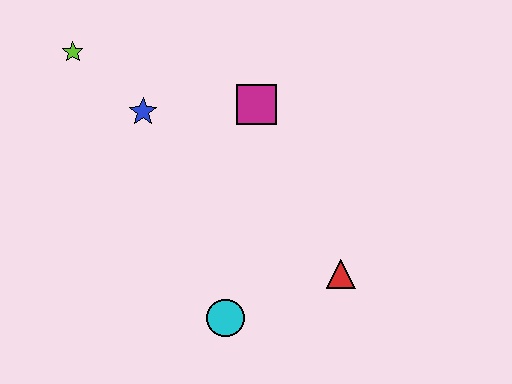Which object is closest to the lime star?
The blue star is closest to the lime star.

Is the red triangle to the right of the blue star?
Yes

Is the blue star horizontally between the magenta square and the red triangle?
No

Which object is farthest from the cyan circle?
The lime star is farthest from the cyan circle.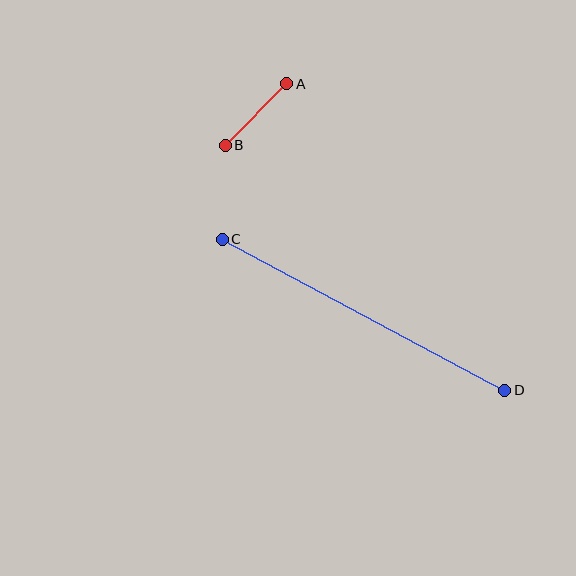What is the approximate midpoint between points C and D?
The midpoint is at approximately (363, 315) pixels.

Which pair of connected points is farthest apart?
Points C and D are farthest apart.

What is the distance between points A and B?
The distance is approximately 87 pixels.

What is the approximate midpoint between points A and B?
The midpoint is at approximately (256, 115) pixels.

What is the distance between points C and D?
The distance is approximately 320 pixels.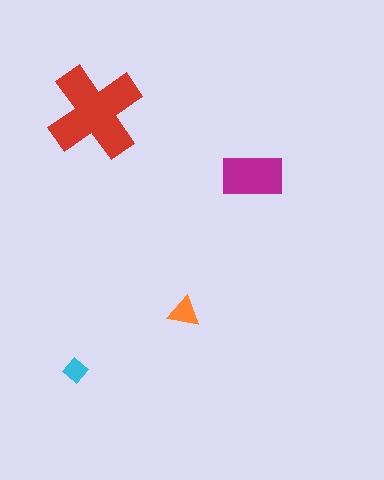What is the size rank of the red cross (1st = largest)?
1st.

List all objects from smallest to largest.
The cyan diamond, the orange triangle, the magenta rectangle, the red cross.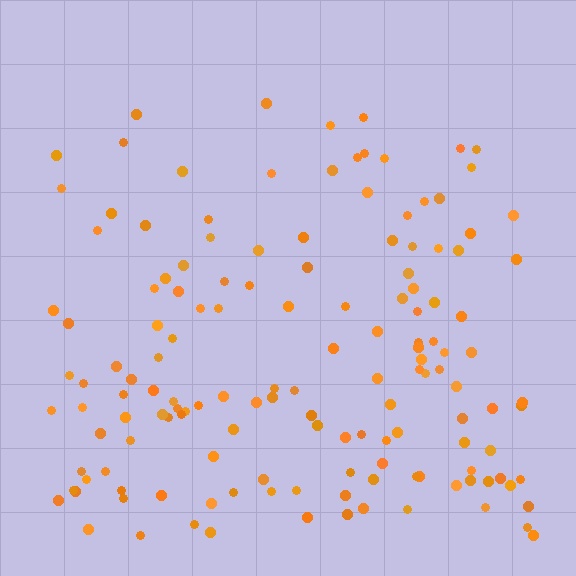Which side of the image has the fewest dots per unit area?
The top.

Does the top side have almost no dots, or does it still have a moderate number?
Still a moderate number, just noticeably fewer than the bottom.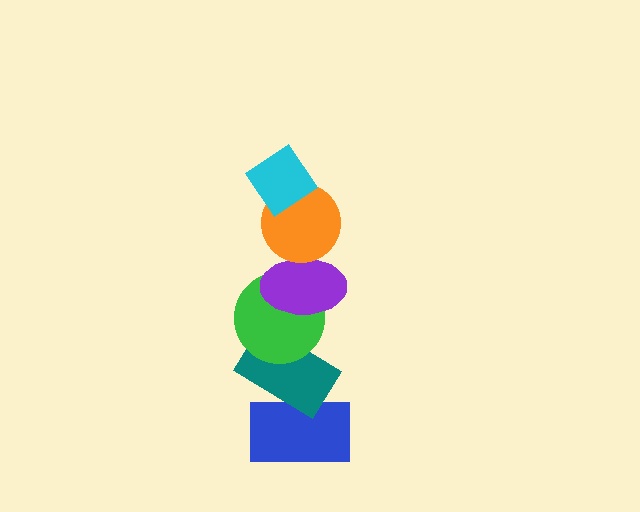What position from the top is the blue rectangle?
The blue rectangle is 6th from the top.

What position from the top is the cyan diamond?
The cyan diamond is 1st from the top.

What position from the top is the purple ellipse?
The purple ellipse is 3rd from the top.